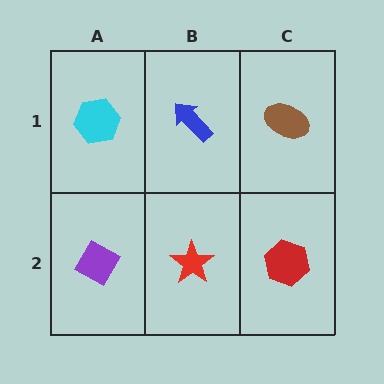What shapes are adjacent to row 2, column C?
A brown ellipse (row 1, column C), a red star (row 2, column B).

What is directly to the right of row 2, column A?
A red star.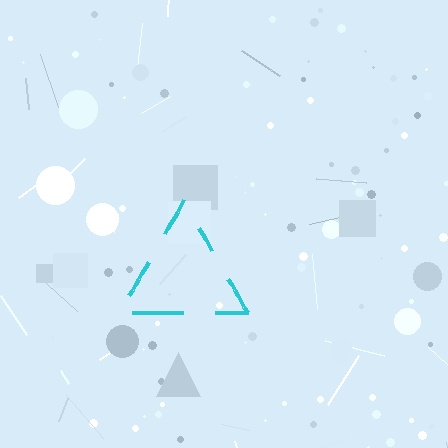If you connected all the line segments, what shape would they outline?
They would outline a triangle.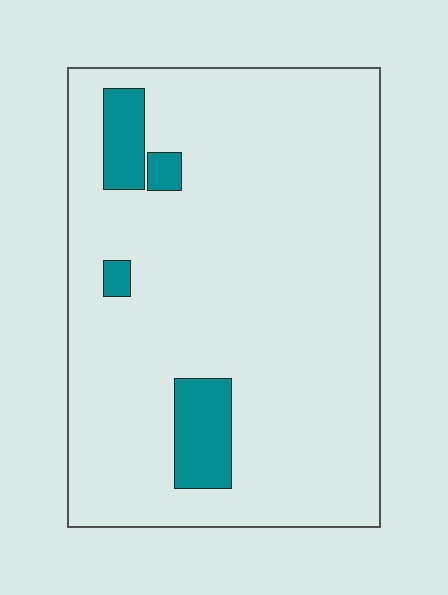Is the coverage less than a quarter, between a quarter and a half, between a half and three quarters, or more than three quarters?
Less than a quarter.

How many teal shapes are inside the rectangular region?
4.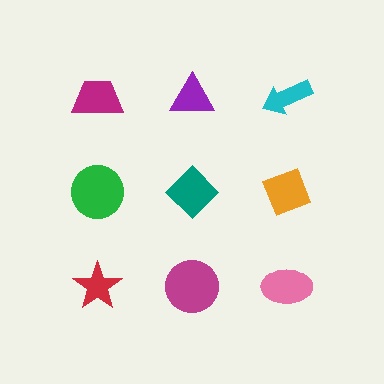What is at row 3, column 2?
A magenta circle.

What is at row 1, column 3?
A cyan arrow.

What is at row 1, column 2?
A purple triangle.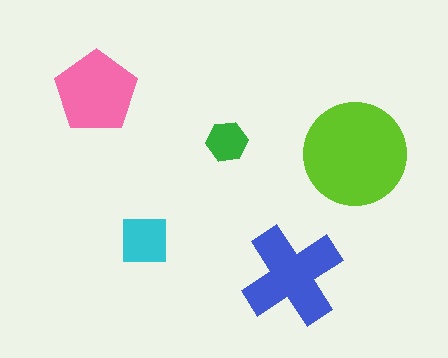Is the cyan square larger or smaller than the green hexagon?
Larger.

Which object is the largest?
The lime circle.